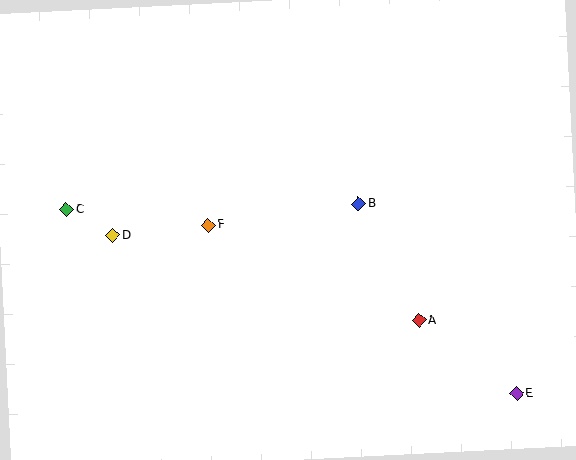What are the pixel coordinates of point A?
Point A is at (419, 321).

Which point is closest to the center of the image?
Point B at (358, 203) is closest to the center.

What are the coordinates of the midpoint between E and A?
The midpoint between E and A is at (468, 357).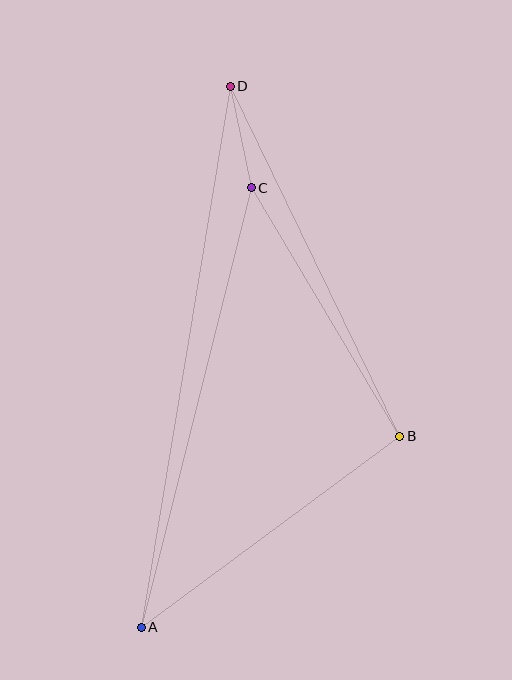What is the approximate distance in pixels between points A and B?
The distance between A and B is approximately 322 pixels.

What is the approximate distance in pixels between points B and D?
The distance between B and D is approximately 389 pixels.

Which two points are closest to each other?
Points C and D are closest to each other.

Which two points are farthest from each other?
Points A and D are farthest from each other.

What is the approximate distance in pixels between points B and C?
The distance between B and C is approximately 289 pixels.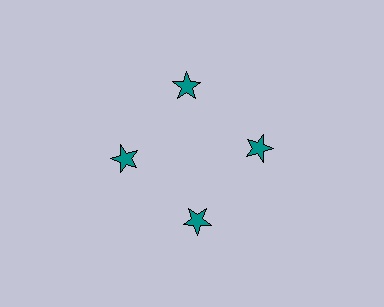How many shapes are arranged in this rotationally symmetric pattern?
There are 4 shapes, arranged in 4 groups of 1.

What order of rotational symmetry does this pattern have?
This pattern has 4-fold rotational symmetry.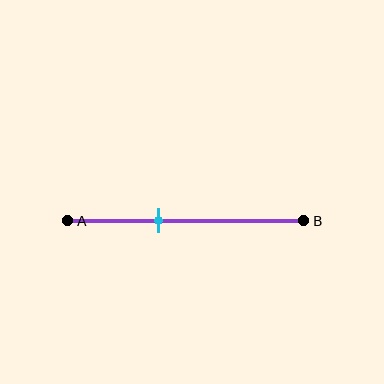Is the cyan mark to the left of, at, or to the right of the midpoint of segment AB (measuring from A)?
The cyan mark is to the left of the midpoint of segment AB.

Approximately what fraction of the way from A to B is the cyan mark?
The cyan mark is approximately 40% of the way from A to B.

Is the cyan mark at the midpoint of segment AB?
No, the mark is at about 40% from A, not at the 50% midpoint.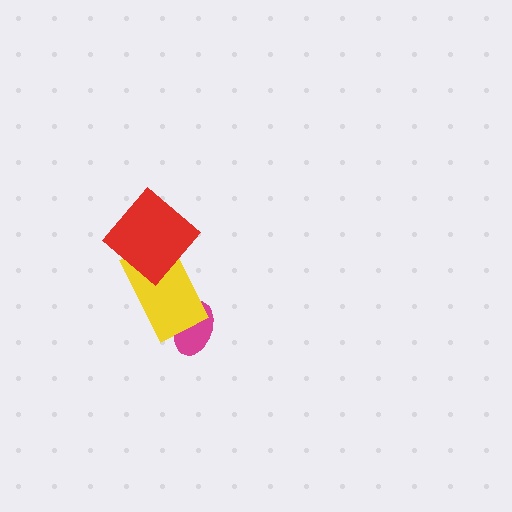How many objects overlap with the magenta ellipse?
1 object overlaps with the magenta ellipse.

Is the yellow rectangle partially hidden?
Yes, it is partially covered by another shape.